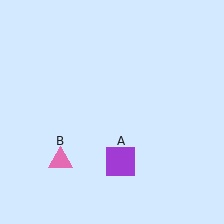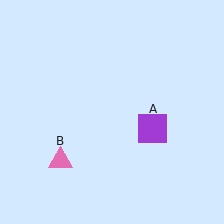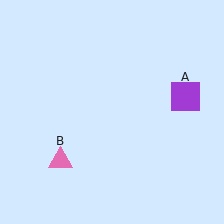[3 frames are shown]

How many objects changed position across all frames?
1 object changed position: purple square (object A).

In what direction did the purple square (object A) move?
The purple square (object A) moved up and to the right.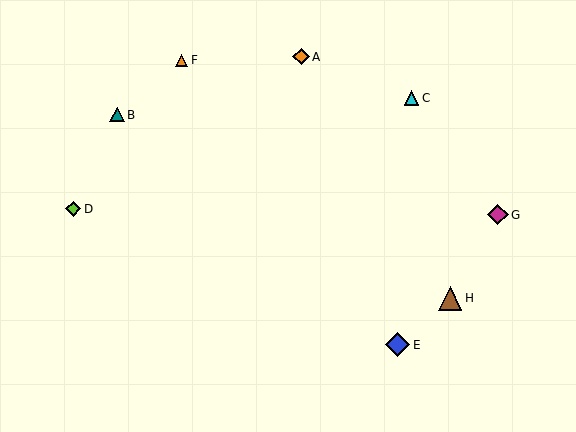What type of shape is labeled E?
Shape E is a blue diamond.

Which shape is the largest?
The blue diamond (labeled E) is the largest.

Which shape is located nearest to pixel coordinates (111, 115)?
The teal triangle (labeled B) at (117, 115) is nearest to that location.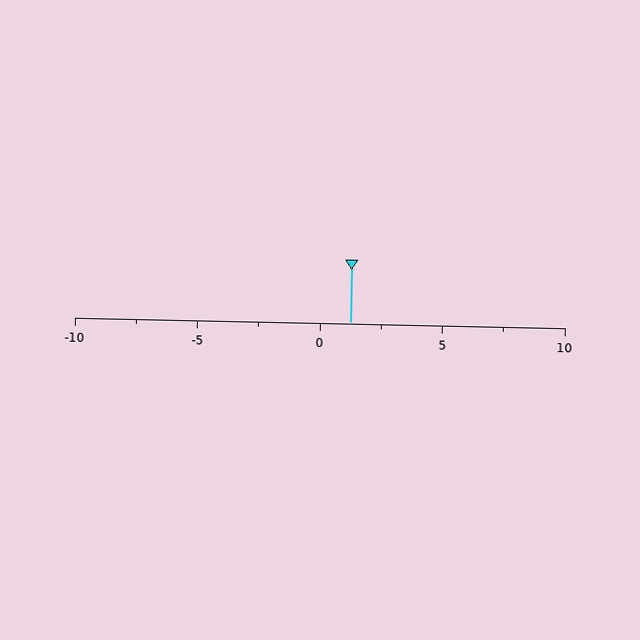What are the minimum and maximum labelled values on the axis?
The axis runs from -10 to 10.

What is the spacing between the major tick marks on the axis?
The major ticks are spaced 5 apart.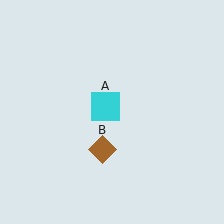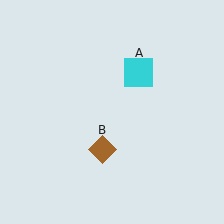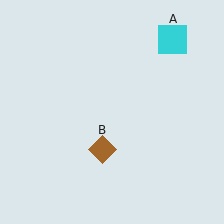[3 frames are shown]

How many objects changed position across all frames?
1 object changed position: cyan square (object A).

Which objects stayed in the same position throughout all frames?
Brown diamond (object B) remained stationary.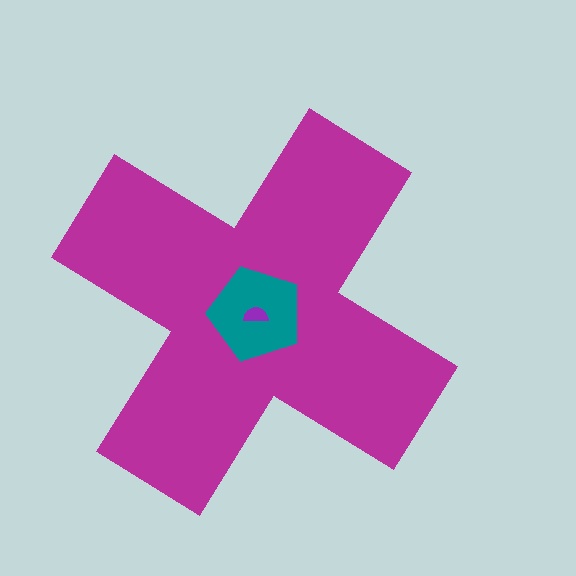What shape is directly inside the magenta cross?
The teal pentagon.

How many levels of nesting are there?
3.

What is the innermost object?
The purple semicircle.